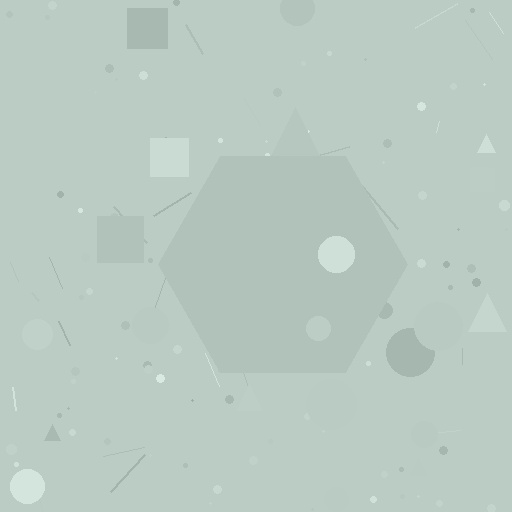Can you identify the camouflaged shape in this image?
The camouflaged shape is a hexagon.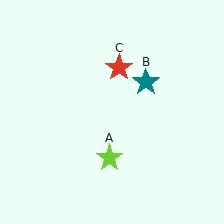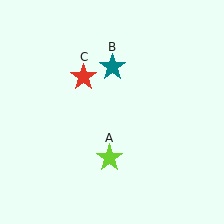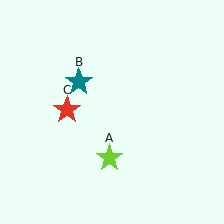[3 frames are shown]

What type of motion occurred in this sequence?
The teal star (object B), red star (object C) rotated counterclockwise around the center of the scene.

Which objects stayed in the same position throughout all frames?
Lime star (object A) remained stationary.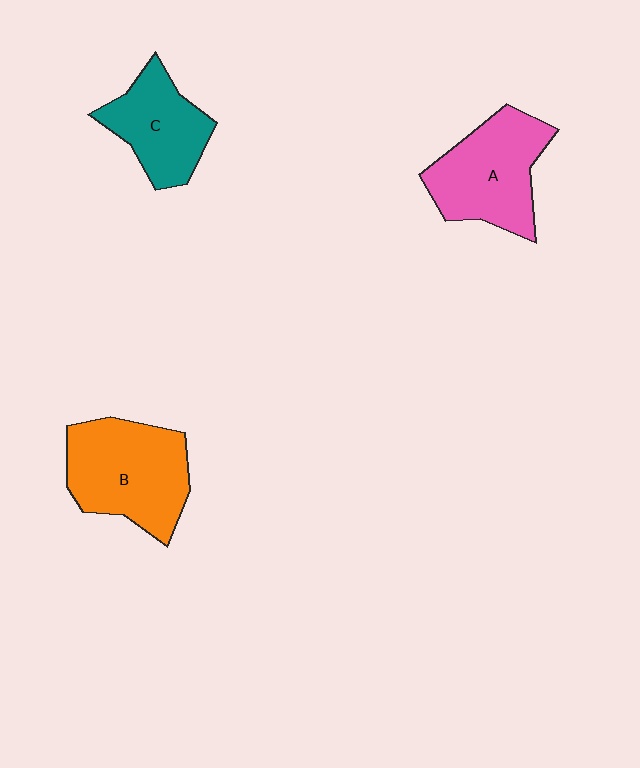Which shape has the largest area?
Shape B (orange).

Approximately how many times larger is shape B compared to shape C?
Approximately 1.4 times.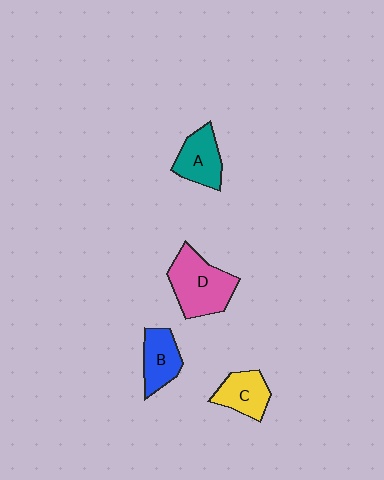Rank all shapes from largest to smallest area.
From largest to smallest: D (pink), A (teal), B (blue), C (yellow).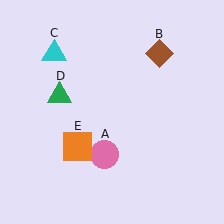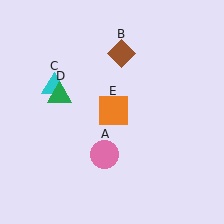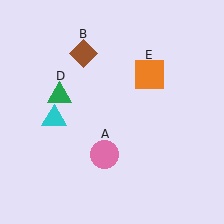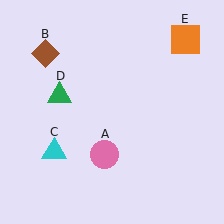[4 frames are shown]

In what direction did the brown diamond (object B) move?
The brown diamond (object B) moved left.